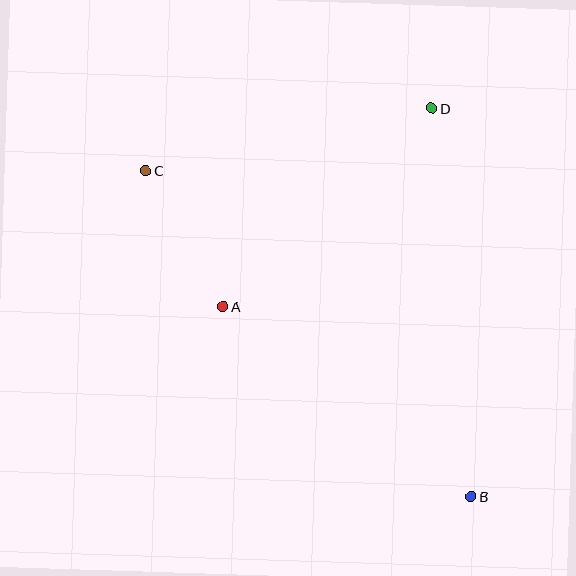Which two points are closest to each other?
Points A and C are closest to each other.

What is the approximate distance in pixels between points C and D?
The distance between C and D is approximately 293 pixels.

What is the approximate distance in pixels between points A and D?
The distance between A and D is approximately 287 pixels.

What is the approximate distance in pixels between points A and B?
The distance between A and B is approximately 312 pixels.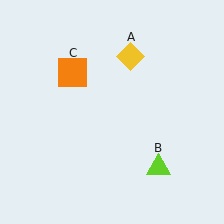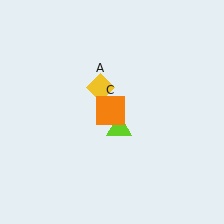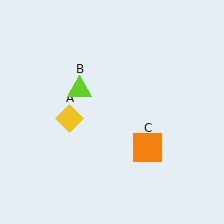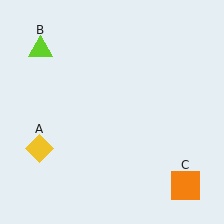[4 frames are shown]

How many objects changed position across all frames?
3 objects changed position: yellow diamond (object A), lime triangle (object B), orange square (object C).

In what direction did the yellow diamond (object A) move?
The yellow diamond (object A) moved down and to the left.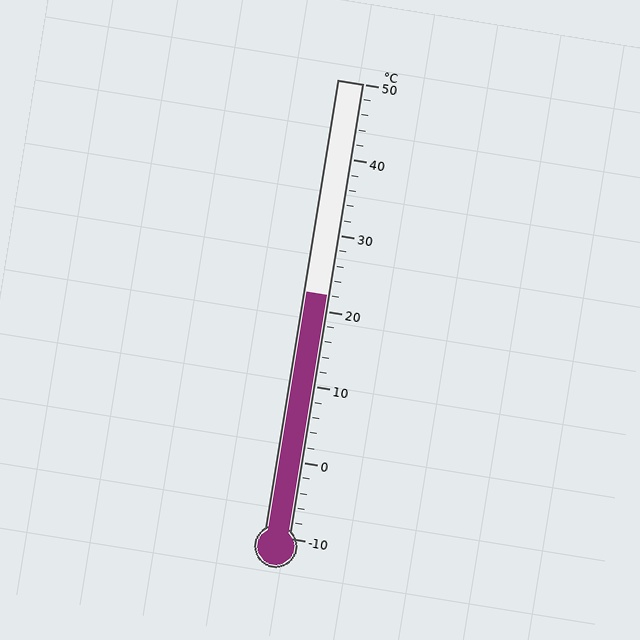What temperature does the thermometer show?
The thermometer shows approximately 22°C.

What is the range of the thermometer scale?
The thermometer scale ranges from -10°C to 50°C.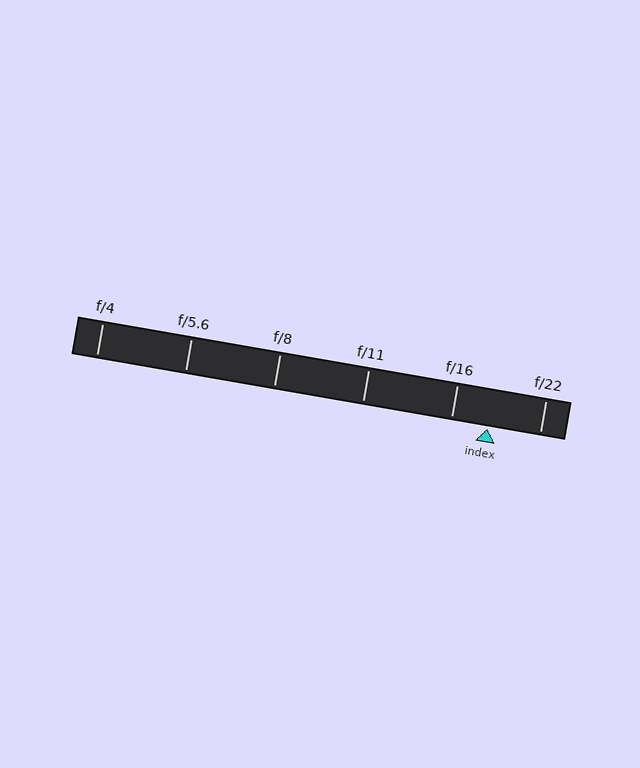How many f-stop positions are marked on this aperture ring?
There are 6 f-stop positions marked.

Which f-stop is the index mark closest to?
The index mark is closest to f/16.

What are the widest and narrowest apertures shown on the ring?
The widest aperture shown is f/4 and the narrowest is f/22.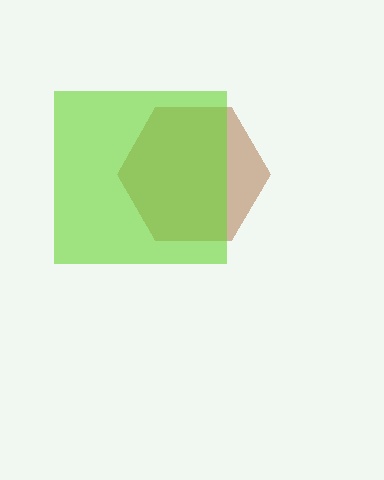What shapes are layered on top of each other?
The layered shapes are: a brown hexagon, a lime square.